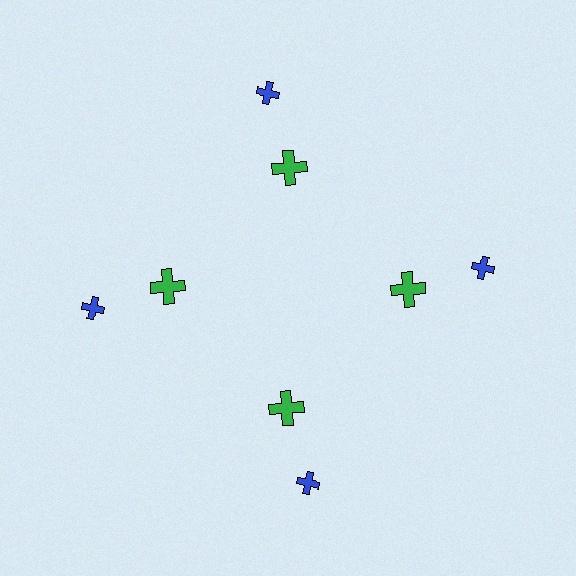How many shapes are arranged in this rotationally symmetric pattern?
There are 8 shapes, arranged in 4 groups of 2.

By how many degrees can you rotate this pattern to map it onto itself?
The pattern maps onto itself every 90 degrees of rotation.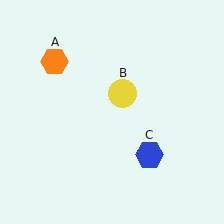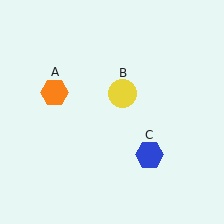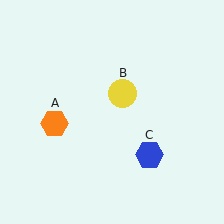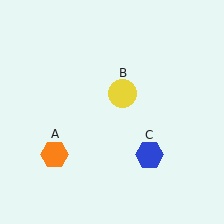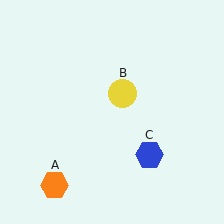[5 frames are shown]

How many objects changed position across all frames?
1 object changed position: orange hexagon (object A).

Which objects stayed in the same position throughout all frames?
Yellow circle (object B) and blue hexagon (object C) remained stationary.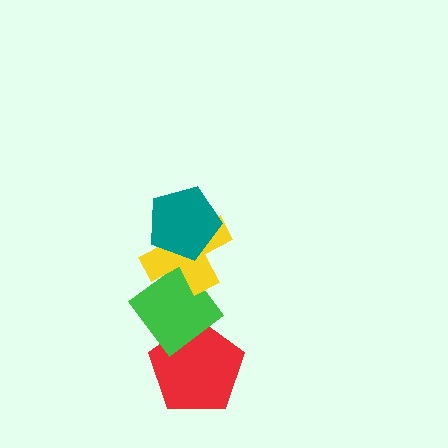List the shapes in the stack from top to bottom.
From top to bottom: the teal pentagon, the yellow cross, the green diamond, the red pentagon.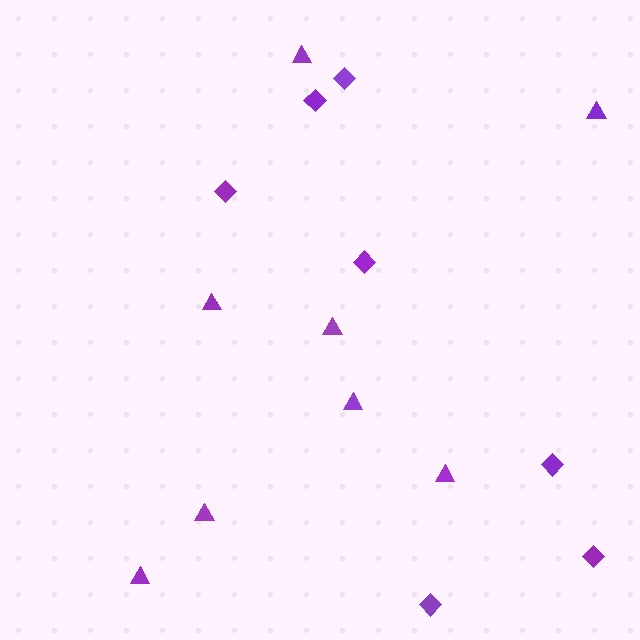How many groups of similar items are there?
There are 2 groups: one group of diamonds (7) and one group of triangles (8).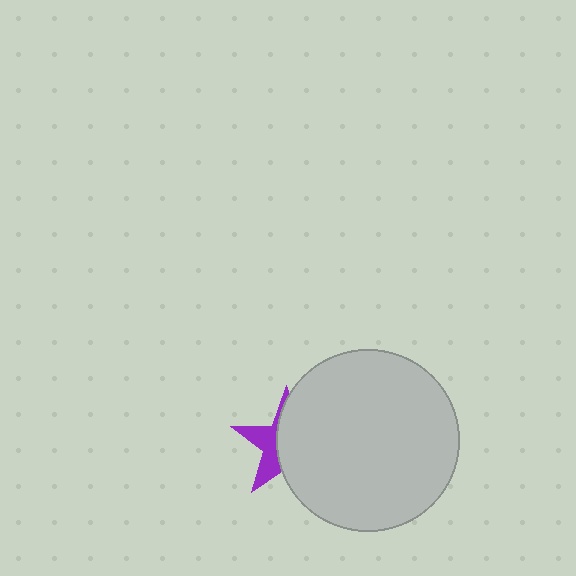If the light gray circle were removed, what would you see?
You would see the complete purple star.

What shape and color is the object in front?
The object in front is a light gray circle.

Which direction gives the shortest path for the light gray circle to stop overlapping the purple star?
Moving right gives the shortest separation.